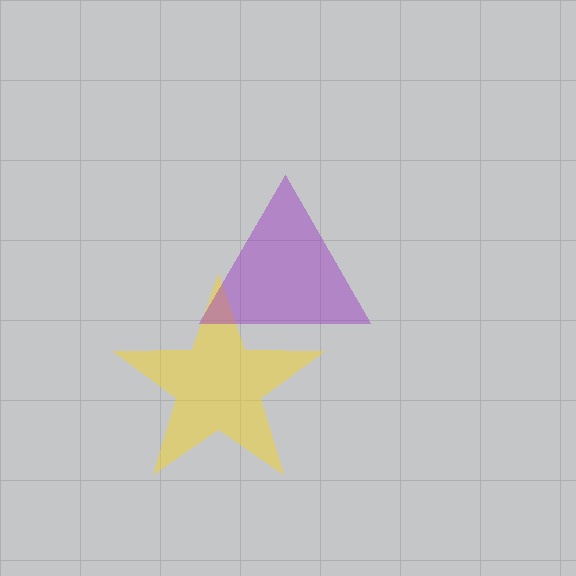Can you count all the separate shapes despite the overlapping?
Yes, there are 2 separate shapes.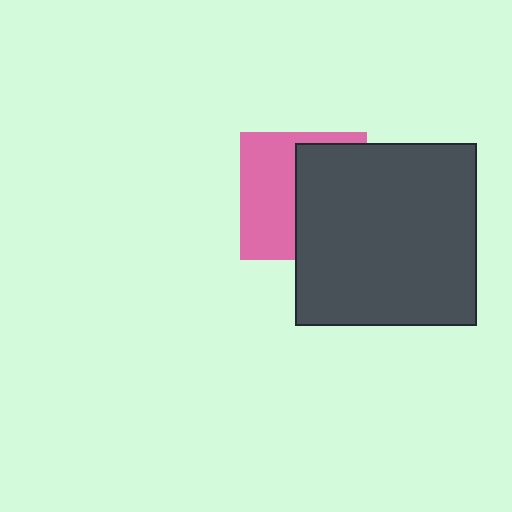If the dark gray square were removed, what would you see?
You would see the complete pink square.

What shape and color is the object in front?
The object in front is a dark gray square.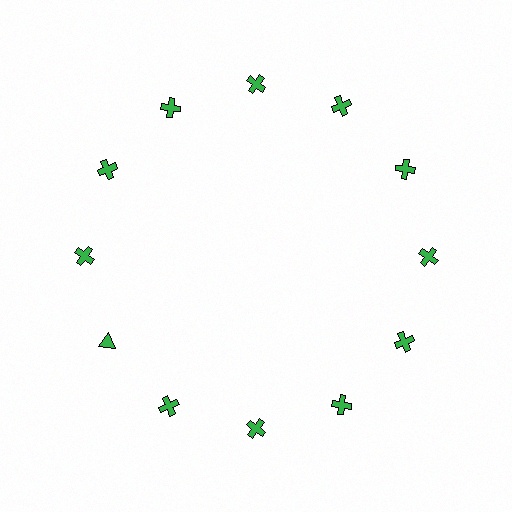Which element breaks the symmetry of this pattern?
The green triangle at roughly the 8 o'clock position breaks the symmetry. All other shapes are green crosses.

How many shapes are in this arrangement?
There are 12 shapes arranged in a ring pattern.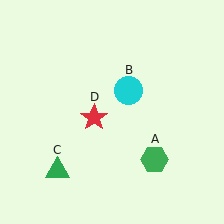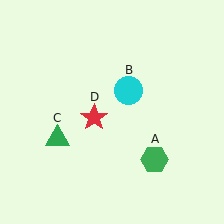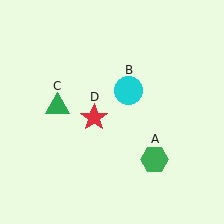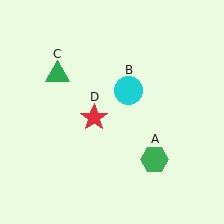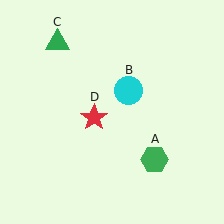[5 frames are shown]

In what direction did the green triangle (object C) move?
The green triangle (object C) moved up.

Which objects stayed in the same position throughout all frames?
Green hexagon (object A) and cyan circle (object B) and red star (object D) remained stationary.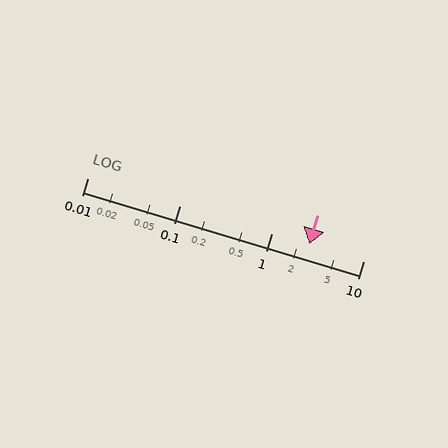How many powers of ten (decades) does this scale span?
The scale spans 3 decades, from 0.01 to 10.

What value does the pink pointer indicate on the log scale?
The pointer indicates approximately 2.6.